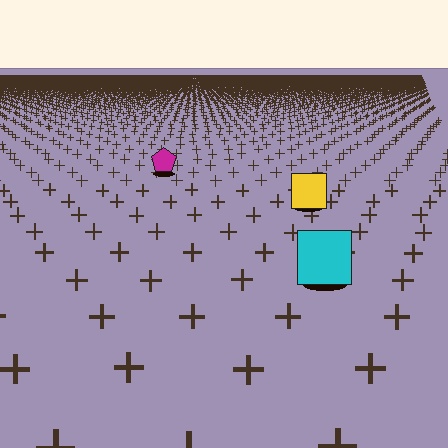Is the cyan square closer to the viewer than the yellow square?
Yes. The cyan square is closer — you can tell from the texture gradient: the ground texture is coarser near it.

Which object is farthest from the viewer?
The magenta pentagon is farthest from the viewer. It appears smaller and the ground texture around it is denser.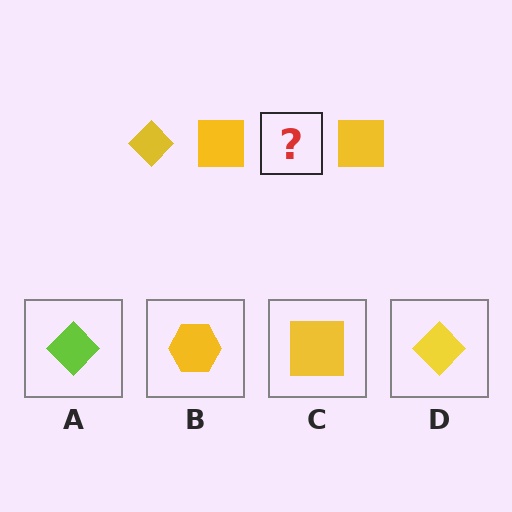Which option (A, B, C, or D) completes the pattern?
D.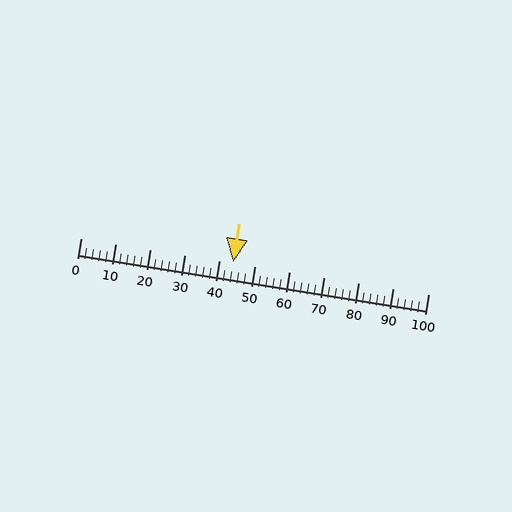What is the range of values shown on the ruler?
The ruler shows values from 0 to 100.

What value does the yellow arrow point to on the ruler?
The yellow arrow points to approximately 44.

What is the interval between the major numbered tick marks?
The major tick marks are spaced 10 units apart.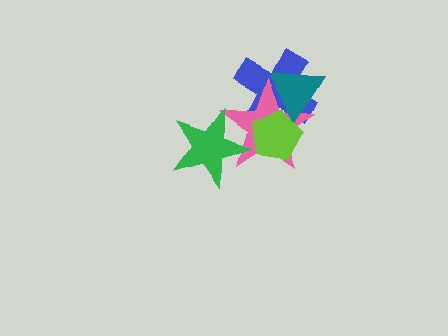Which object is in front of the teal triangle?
The lime pentagon is in front of the teal triangle.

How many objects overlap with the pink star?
4 objects overlap with the pink star.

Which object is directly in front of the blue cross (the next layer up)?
The pink star is directly in front of the blue cross.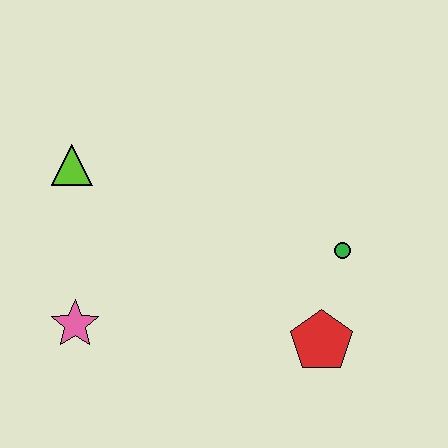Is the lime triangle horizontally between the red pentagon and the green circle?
No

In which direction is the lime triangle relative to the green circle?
The lime triangle is to the left of the green circle.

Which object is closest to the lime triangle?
The pink star is closest to the lime triangle.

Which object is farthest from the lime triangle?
The red pentagon is farthest from the lime triangle.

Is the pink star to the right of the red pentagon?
No